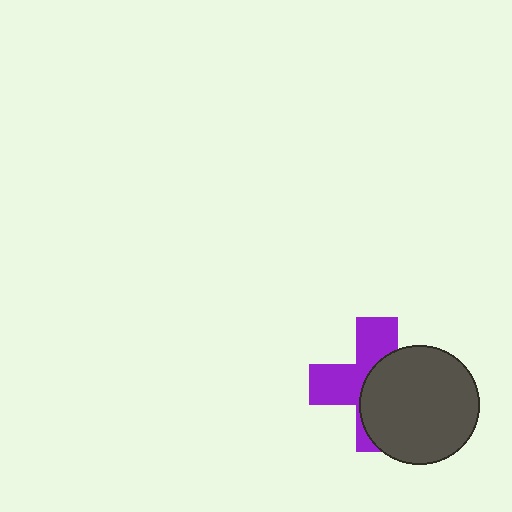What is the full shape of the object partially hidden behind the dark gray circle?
The partially hidden object is a purple cross.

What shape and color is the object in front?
The object in front is a dark gray circle.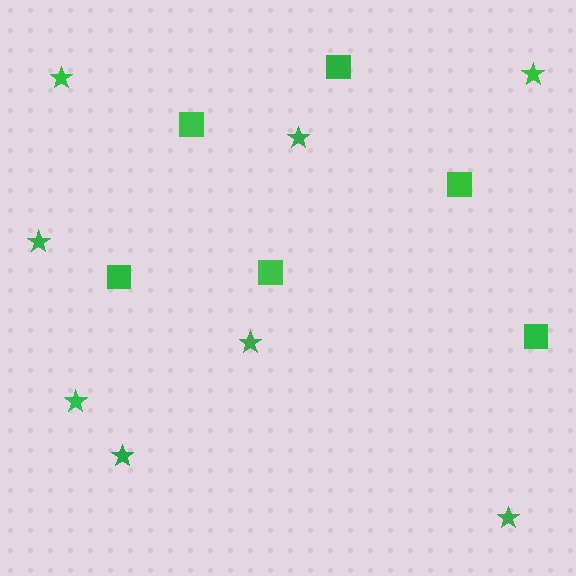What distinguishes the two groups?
There are 2 groups: one group of stars (8) and one group of squares (6).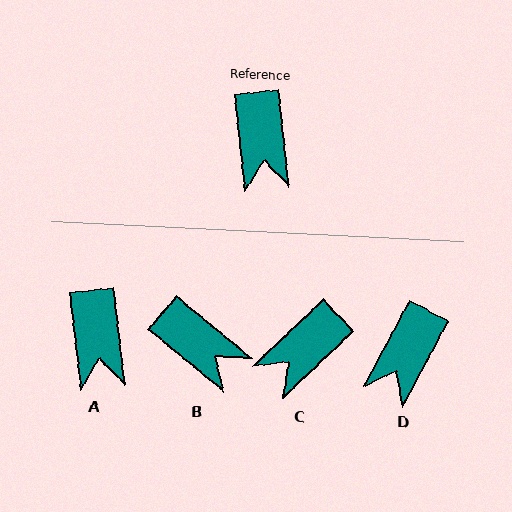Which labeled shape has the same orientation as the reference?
A.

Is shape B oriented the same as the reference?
No, it is off by about 44 degrees.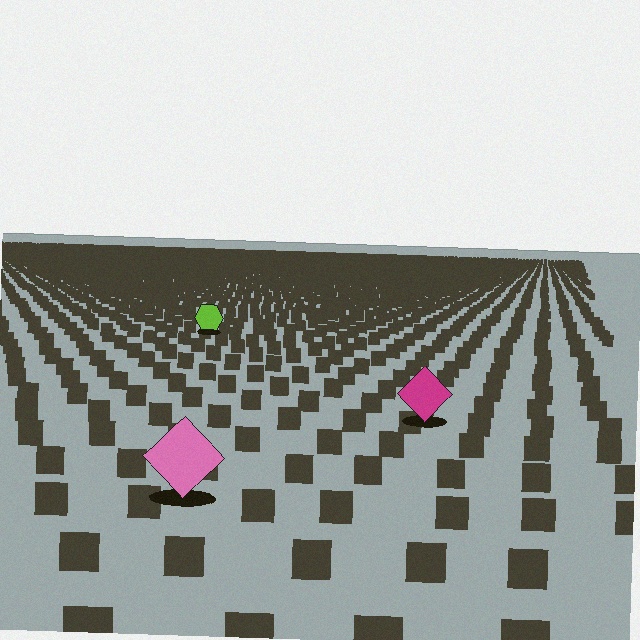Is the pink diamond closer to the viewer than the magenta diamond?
Yes. The pink diamond is closer — you can tell from the texture gradient: the ground texture is coarser near it.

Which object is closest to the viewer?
The pink diamond is closest. The texture marks near it are larger and more spread out.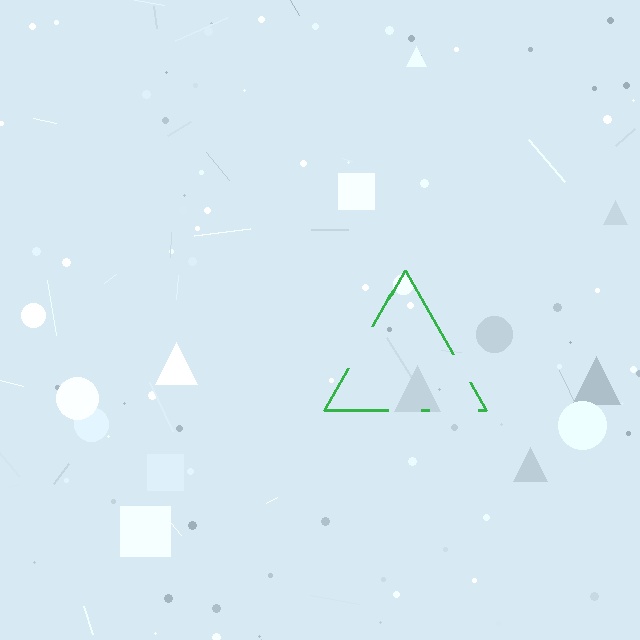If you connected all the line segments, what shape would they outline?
They would outline a triangle.